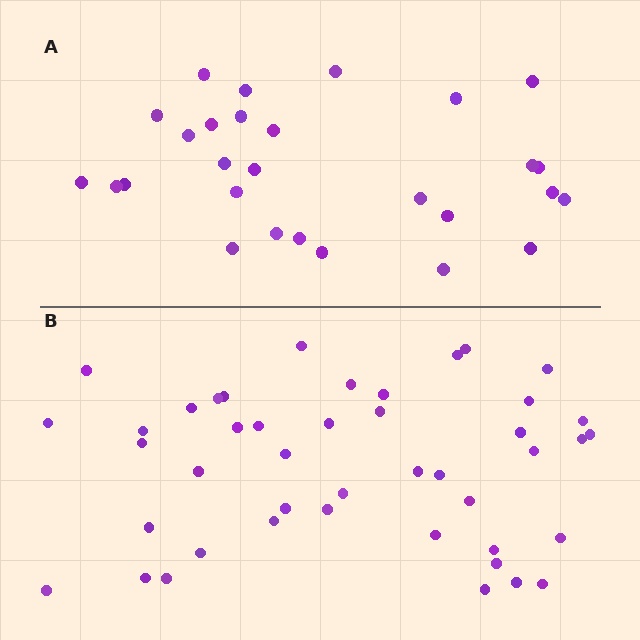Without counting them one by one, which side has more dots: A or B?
Region B (the bottom region) has more dots.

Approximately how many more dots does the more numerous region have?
Region B has approximately 15 more dots than region A.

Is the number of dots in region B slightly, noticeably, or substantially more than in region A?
Region B has substantially more. The ratio is roughly 1.6 to 1.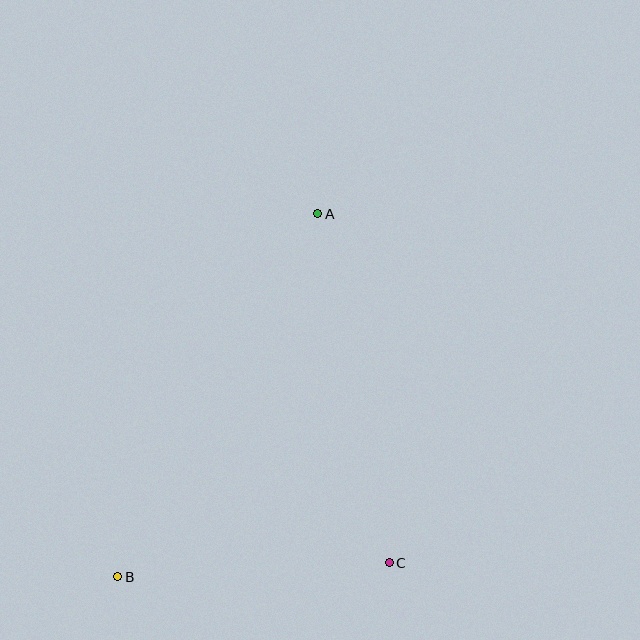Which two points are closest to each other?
Points B and C are closest to each other.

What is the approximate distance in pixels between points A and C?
The distance between A and C is approximately 356 pixels.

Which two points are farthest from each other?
Points A and B are farthest from each other.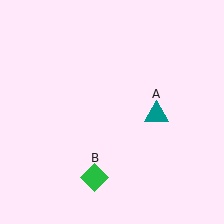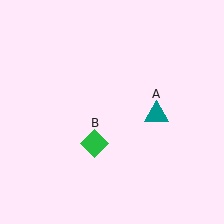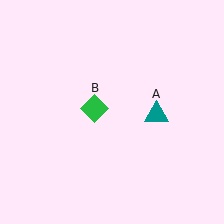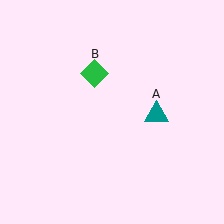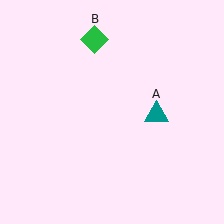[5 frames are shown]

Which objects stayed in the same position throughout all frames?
Teal triangle (object A) remained stationary.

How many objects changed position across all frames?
1 object changed position: green diamond (object B).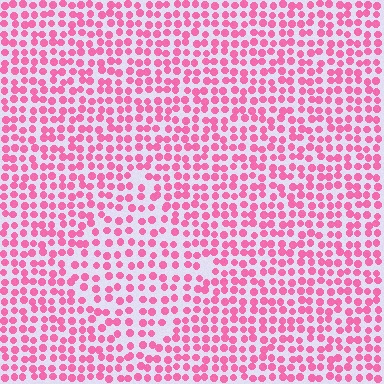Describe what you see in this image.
The image contains small pink elements arranged at two different densities. A diamond-shaped region is visible where the elements are less densely packed than the surrounding area.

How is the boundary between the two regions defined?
The boundary is defined by a change in element density (approximately 1.4x ratio). All elements are the same color, size, and shape.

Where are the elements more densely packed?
The elements are more densely packed outside the diamond boundary.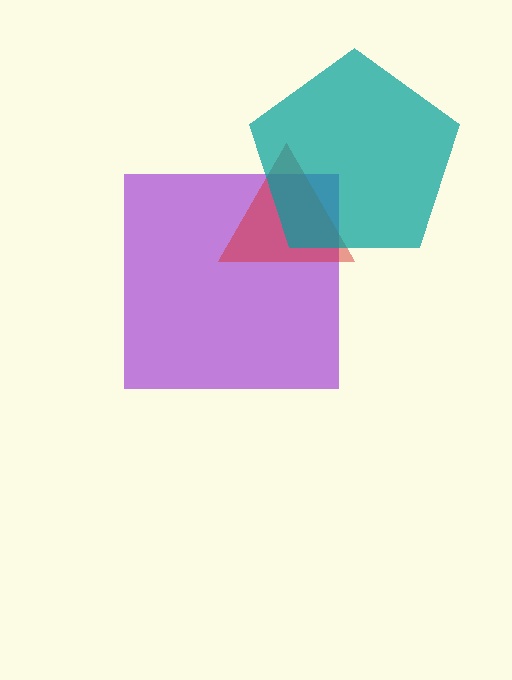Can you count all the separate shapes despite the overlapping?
Yes, there are 3 separate shapes.